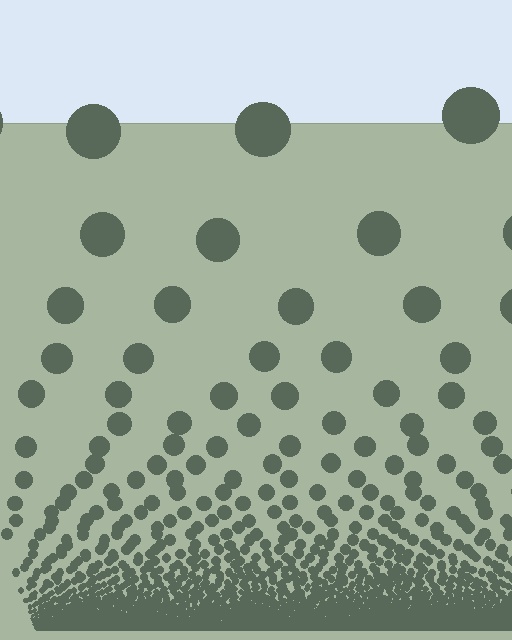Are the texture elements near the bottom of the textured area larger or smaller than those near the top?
Smaller. The gradient is inverted — elements near the bottom are smaller and denser.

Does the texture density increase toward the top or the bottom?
Density increases toward the bottom.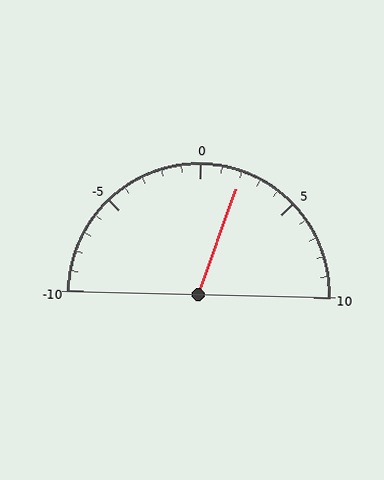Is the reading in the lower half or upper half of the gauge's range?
The reading is in the upper half of the range (-10 to 10).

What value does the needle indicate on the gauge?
The needle indicates approximately 2.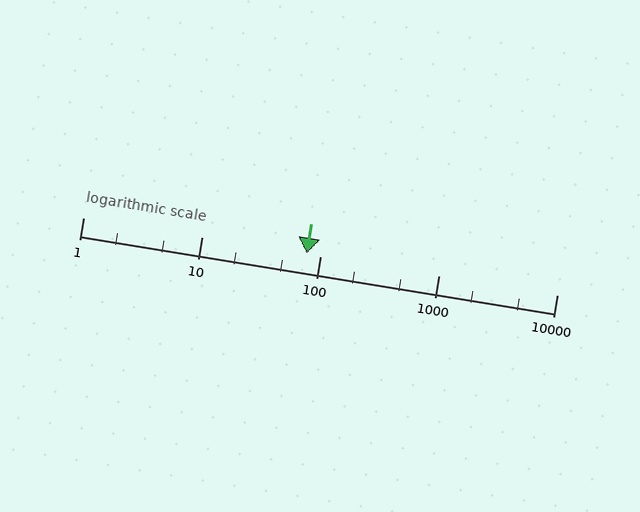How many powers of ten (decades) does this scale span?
The scale spans 4 decades, from 1 to 10000.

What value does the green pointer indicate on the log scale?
The pointer indicates approximately 77.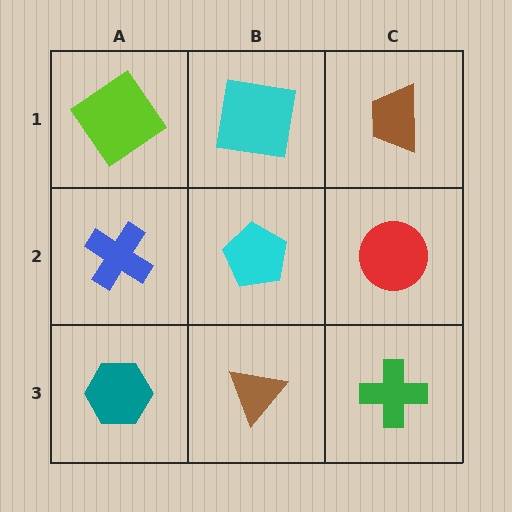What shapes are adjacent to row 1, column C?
A red circle (row 2, column C), a cyan square (row 1, column B).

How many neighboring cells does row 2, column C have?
3.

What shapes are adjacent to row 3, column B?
A cyan pentagon (row 2, column B), a teal hexagon (row 3, column A), a green cross (row 3, column C).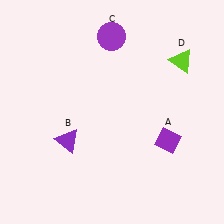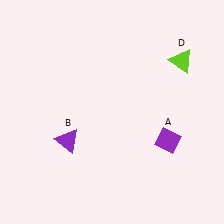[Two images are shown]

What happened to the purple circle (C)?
The purple circle (C) was removed in Image 2. It was in the top-left area of Image 1.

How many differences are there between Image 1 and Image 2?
There is 1 difference between the two images.